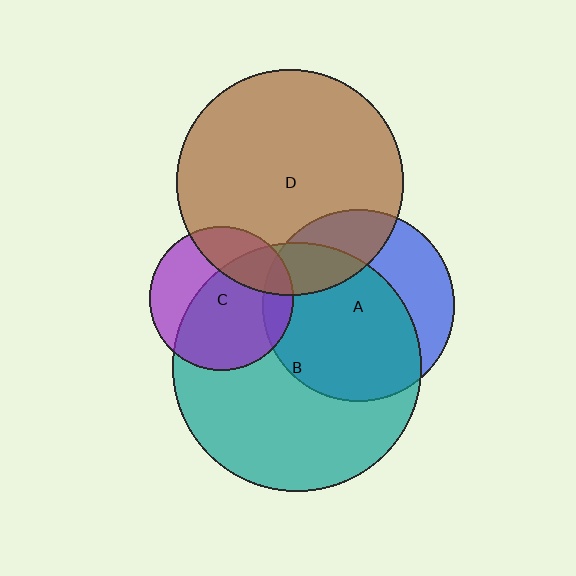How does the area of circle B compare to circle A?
Approximately 1.7 times.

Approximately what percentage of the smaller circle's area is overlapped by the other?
Approximately 65%.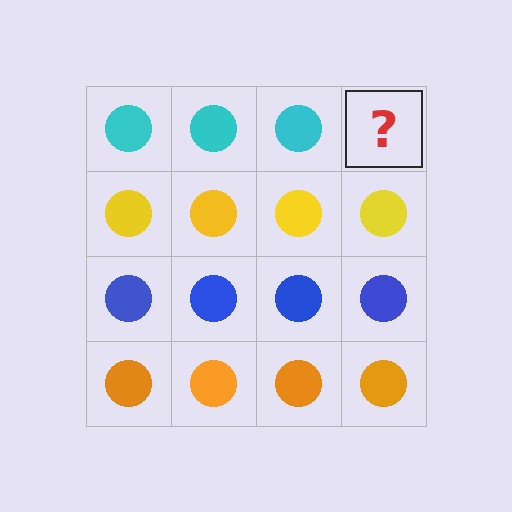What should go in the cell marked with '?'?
The missing cell should contain a cyan circle.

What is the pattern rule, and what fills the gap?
The rule is that each row has a consistent color. The gap should be filled with a cyan circle.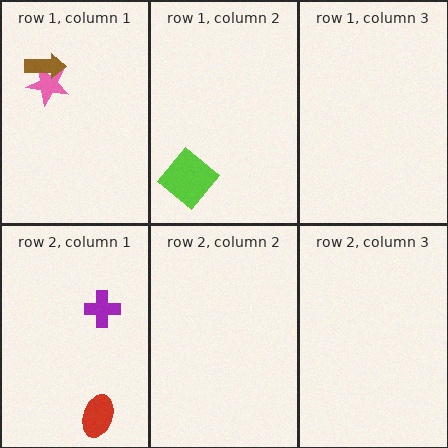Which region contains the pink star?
The row 1, column 1 region.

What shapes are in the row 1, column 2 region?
The lime diamond.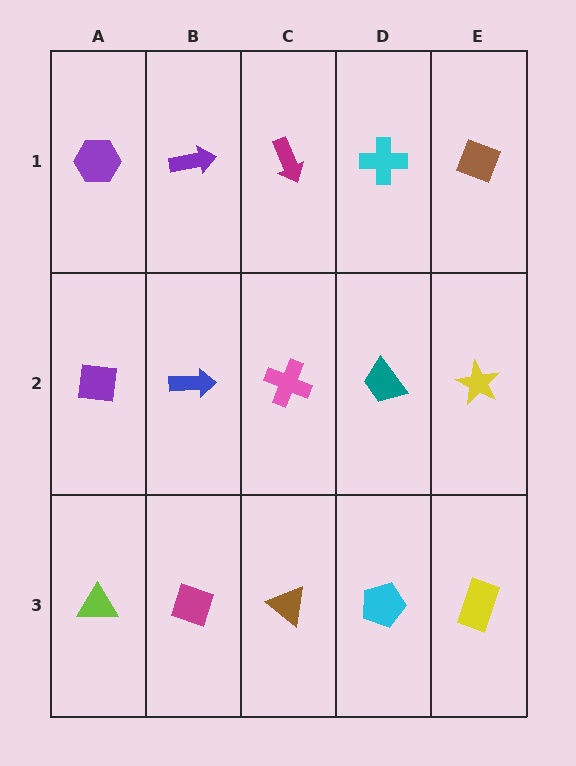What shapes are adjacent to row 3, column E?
A yellow star (row 2, column E), a cyan pentagon (row 3, column D).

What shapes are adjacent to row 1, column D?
A teal trapezoid (row 2, column D), a magenta arrow (row 1, column C), a brown diamond (row 1, column E).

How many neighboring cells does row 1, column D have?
3.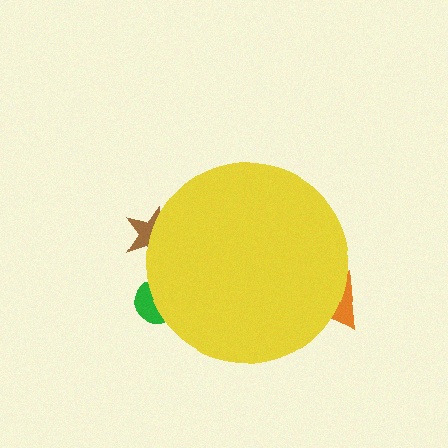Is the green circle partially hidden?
Yes, the green circle is partially hidden behind the yellow circle.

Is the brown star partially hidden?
Yes, the brown star is partially hidden behind the yellow circle.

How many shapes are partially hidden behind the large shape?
3 shapes are partially hidden.